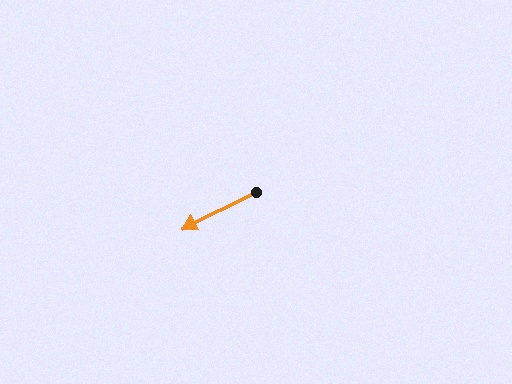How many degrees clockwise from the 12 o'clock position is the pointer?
Approximately 244 degrees.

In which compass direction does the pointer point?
Southwest.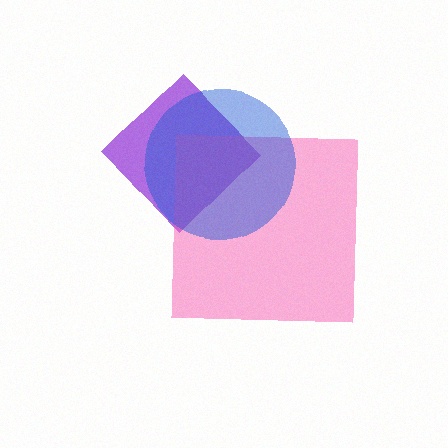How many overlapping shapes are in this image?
There are 3 overlapping shapes in the image.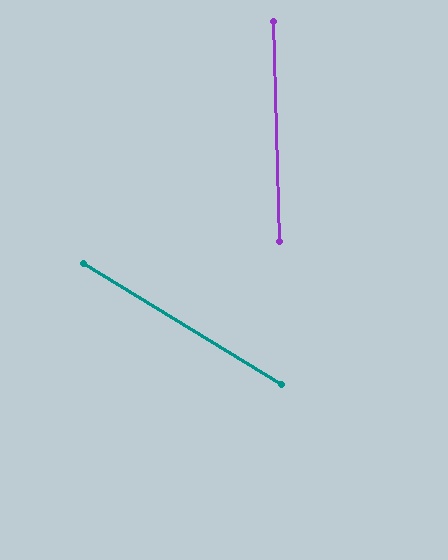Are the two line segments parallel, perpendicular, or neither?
Neither parallel nor perpendicular — they differ by about 57°.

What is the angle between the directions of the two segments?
Approximately 57 degrees.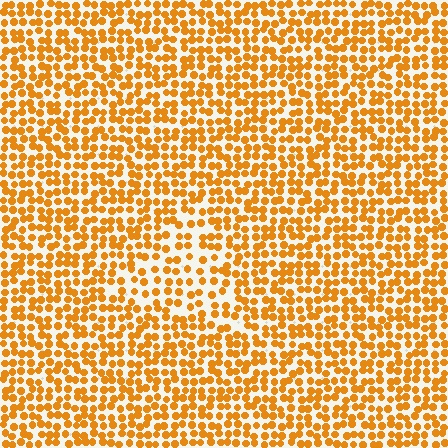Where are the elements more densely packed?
The elements are more densely packed outside the triangle boundary.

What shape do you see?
I see a triangle.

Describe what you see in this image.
The image contains small orange elements arranged at two different densities. A triangle-shaped region is visible where the elements are less densely packed than the surrounding area.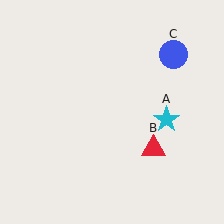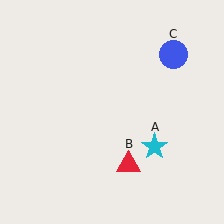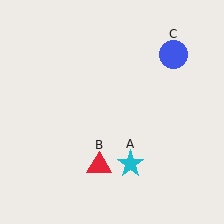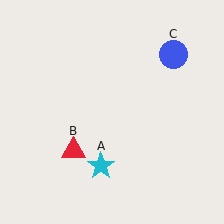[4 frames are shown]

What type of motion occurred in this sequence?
The cyan star (object A), red triangle (object B) rotated clockwise around the center of the scene.